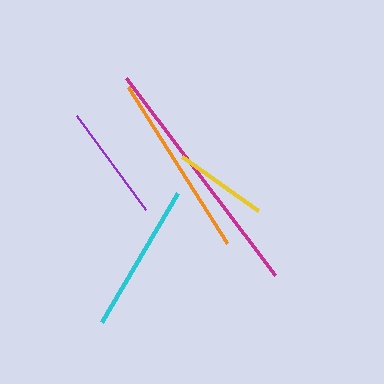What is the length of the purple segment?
The purple segment is approximately 117 pixels long.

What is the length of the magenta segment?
The magenta segment is approximately 247 pixels long.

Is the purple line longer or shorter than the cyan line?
The cyan line is longer than the purple line.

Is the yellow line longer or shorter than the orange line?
The orange line is longer than the yellow line.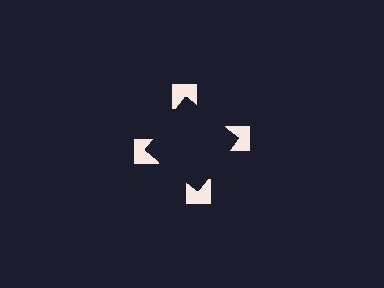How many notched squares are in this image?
There are 4 — one at each vertex of the illusory square.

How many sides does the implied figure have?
4 sides.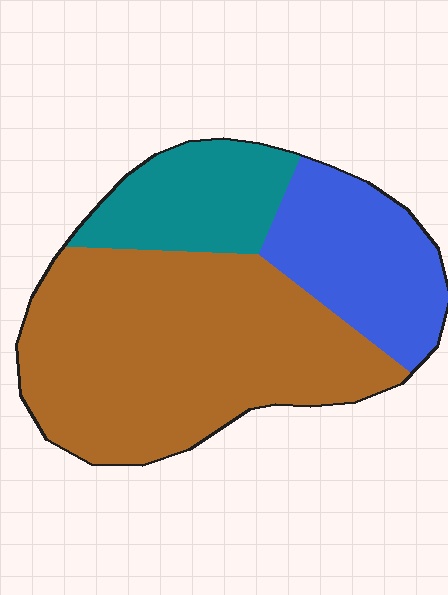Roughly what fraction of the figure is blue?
Blue takes up between a sixth and a third of the figure.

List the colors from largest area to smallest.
From largest to smallest: brown, blue, teal.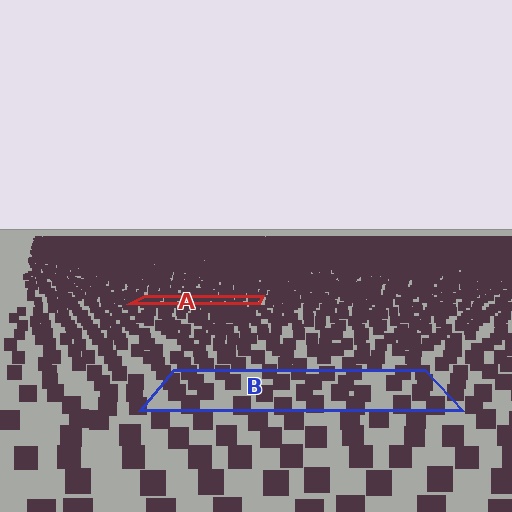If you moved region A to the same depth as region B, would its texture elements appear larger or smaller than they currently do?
They would appear larger. At a closer depth, the same texture elements are projected at a bigger on-screen size.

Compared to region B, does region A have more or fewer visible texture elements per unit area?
Region A has more texture elements per unit area — they are packed more densely because it is farther away.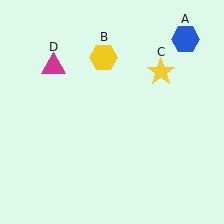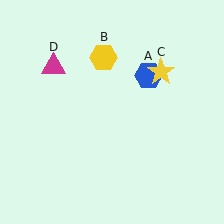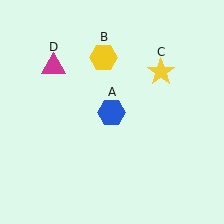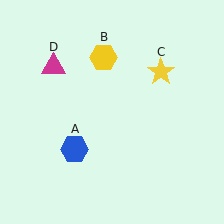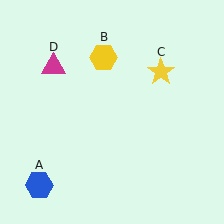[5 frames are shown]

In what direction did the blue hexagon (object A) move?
The blue hexagon (object A) moved down and to the left.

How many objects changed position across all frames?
1 object changed position: blue hexagon (object A).